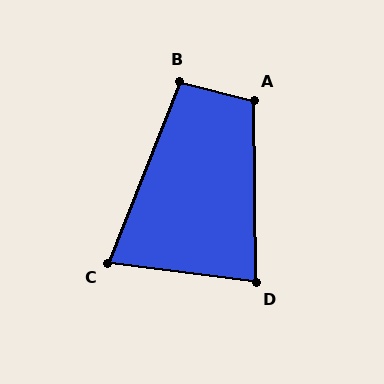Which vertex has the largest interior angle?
A, at approximately 105 degrees.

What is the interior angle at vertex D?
Approximately 82 degrees (acute).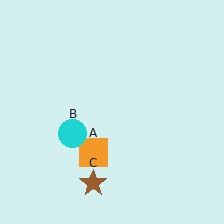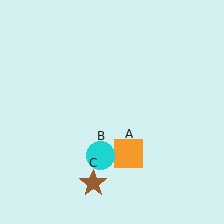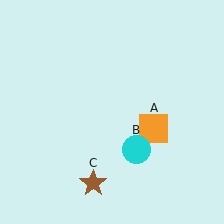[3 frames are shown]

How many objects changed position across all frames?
2 objects changed position: orange square (object A), cyan circle (object B).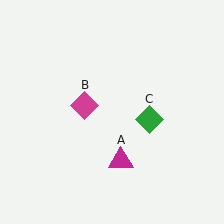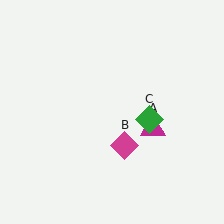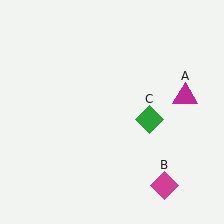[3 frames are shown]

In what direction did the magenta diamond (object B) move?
The magenta diamond (object B) moved down and to the right.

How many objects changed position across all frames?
2 objects changed position: magenta triangle (object A), magenta diamond (object B).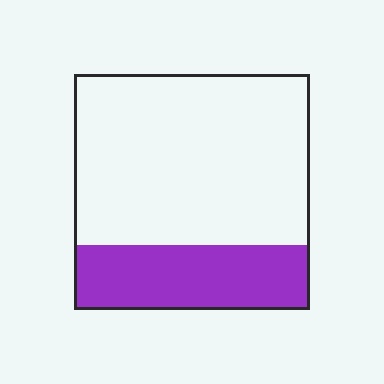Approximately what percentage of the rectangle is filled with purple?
Approximately 30%.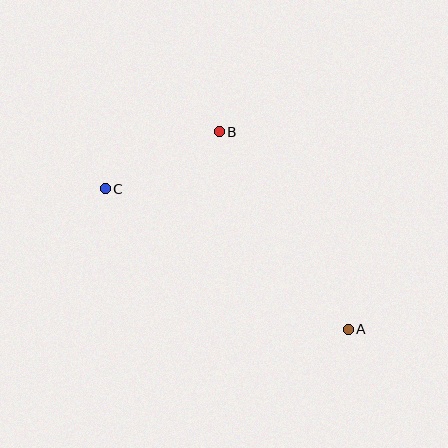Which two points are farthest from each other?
Points A and C are farthest from each other.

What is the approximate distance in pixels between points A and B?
The distance between A and B is approximately 236 pixels.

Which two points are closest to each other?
Points B and C are closest to each other.